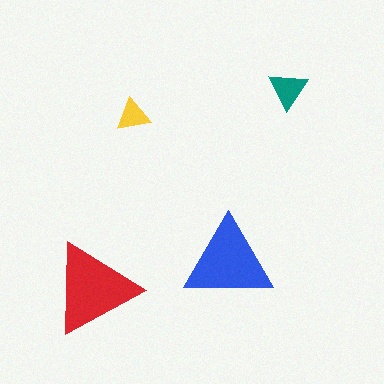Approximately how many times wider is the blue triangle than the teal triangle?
About 2 times wider.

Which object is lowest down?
The red triangle is bottommost.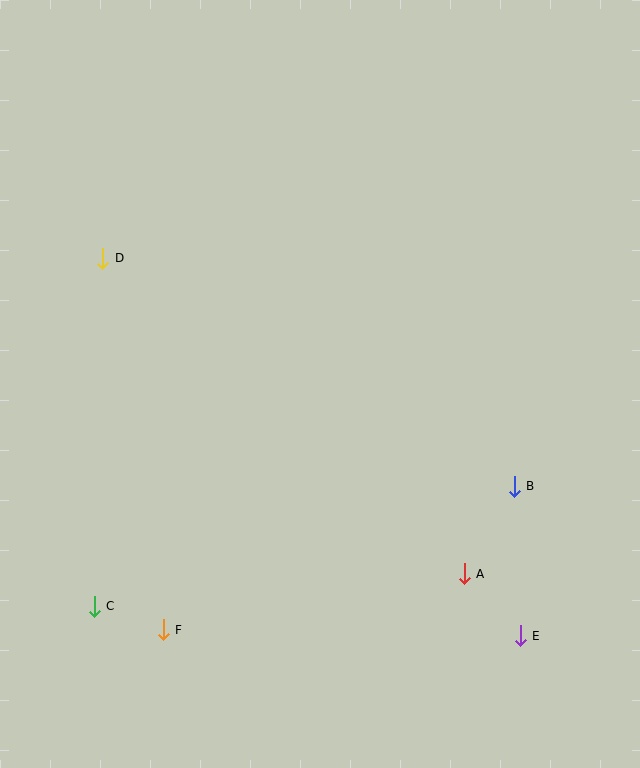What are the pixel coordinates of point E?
Point E is at (520, 636).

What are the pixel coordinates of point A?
Point A is at (464, 574).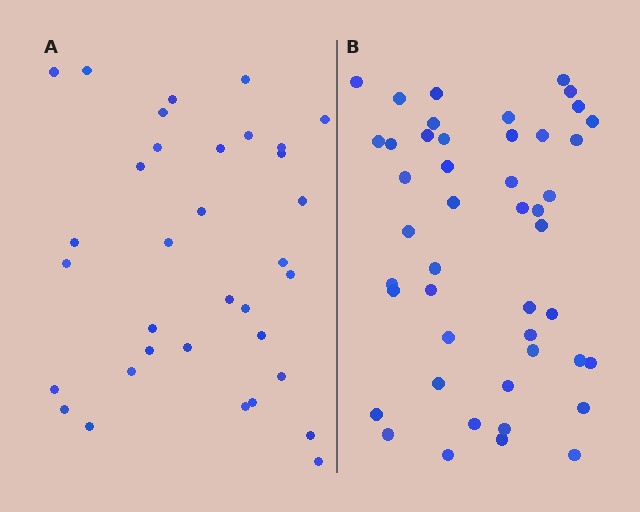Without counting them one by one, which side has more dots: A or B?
Region B (the right region) has more dots.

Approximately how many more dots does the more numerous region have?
Region B has roughly 12 or so more dots than region A.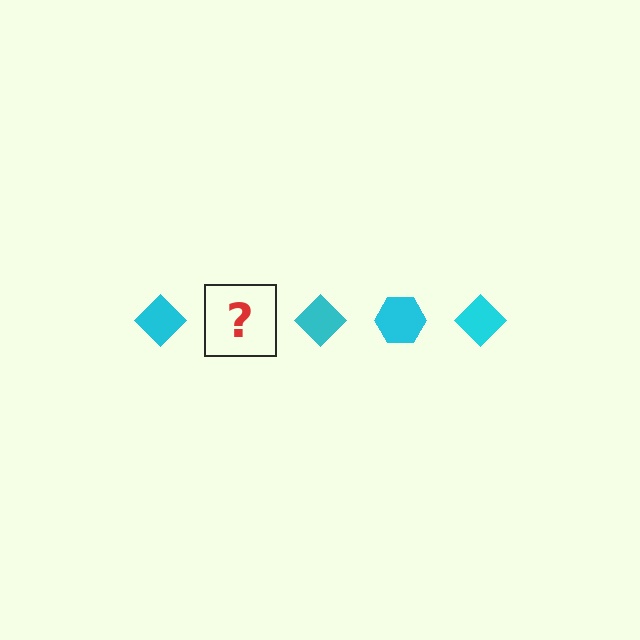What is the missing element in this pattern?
The missing element is a cyan hexagon.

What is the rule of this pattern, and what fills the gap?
The rule is that the pattern cycles through diamond, hexagon shapes in cyan. The gap should be filled with a cyan hexagon.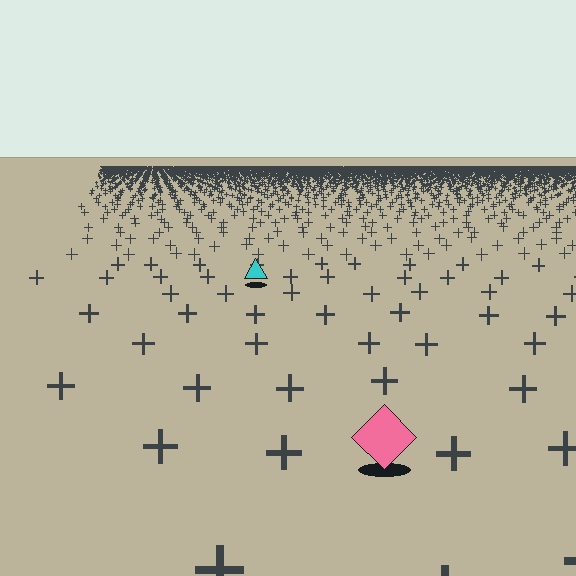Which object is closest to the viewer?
The pink diamond is closest. The texture marks near it are larger and more spread out.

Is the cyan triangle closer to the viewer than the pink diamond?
No. The pink diamond is closer — you can tell from the texture gradient: the ground texture is coarser near it.